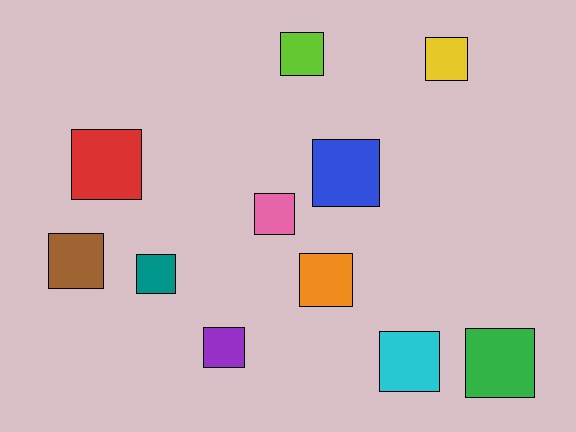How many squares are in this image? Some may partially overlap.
There are 11 squares.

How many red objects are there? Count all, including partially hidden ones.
There is 1 red object.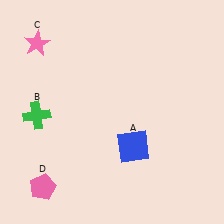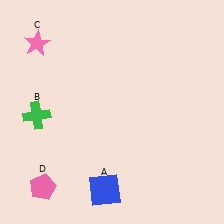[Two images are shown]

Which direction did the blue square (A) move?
The blue square (A) moved down.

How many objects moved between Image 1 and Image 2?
1 object moved between the two images.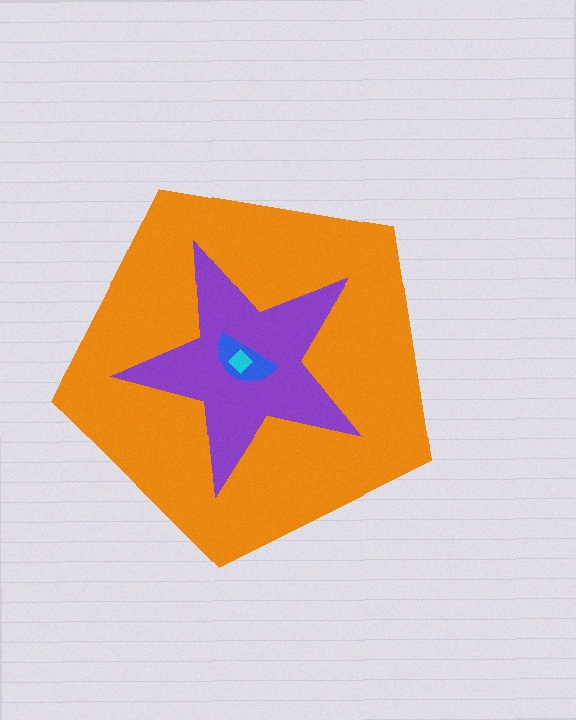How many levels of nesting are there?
4.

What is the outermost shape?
The orange pentagon.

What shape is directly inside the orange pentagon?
The purple star.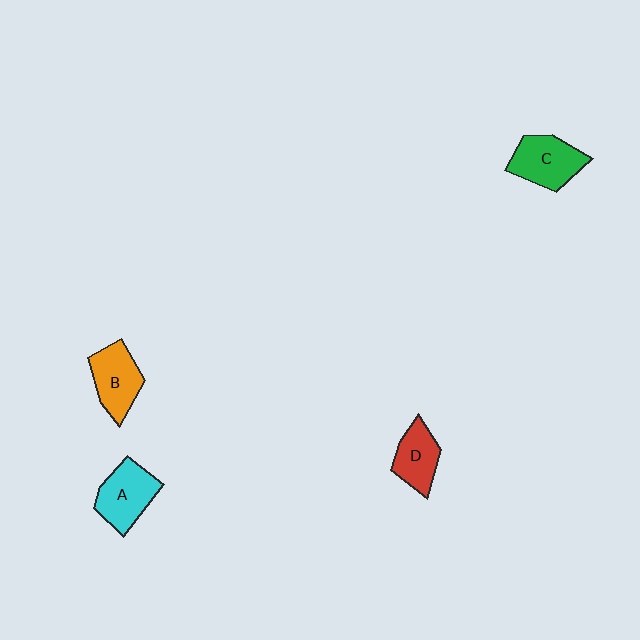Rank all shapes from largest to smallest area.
From largest to smallest: C (green), A (cyan), B (orange), D (red).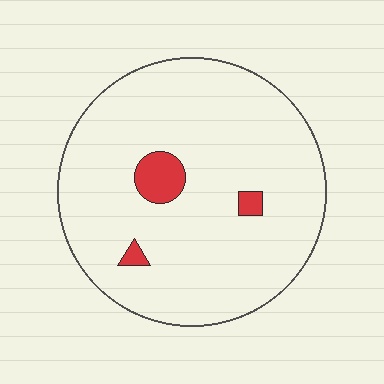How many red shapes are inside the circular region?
3.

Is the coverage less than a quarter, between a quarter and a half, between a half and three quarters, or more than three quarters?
Less than a quarter.